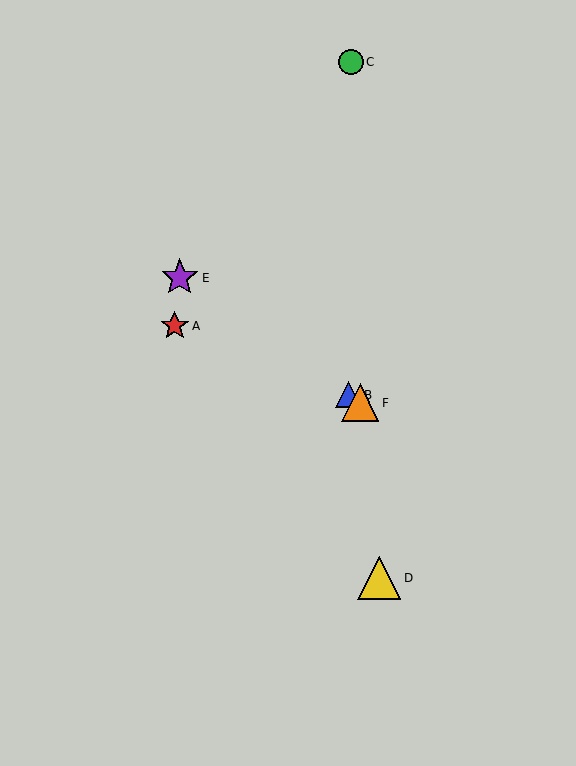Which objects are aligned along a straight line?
Objects B, E, F are aligned along a straight line.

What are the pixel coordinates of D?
Object D is at (379, 578).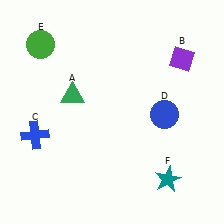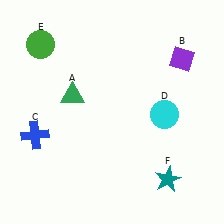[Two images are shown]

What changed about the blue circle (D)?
In Image 1, D is blue. In Image 2, it changed to cyan.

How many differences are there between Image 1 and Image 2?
There is 1 difference between the two images.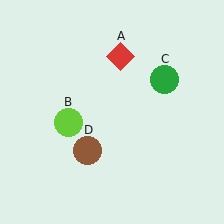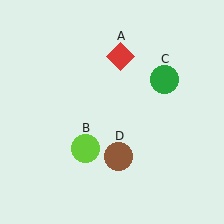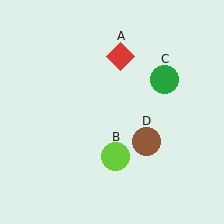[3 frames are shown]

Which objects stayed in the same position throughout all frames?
Red diamond (object A) and green circle (object C) remained stationary.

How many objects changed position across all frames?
2 objects changed position: lime circle (object B), brown circle (object D).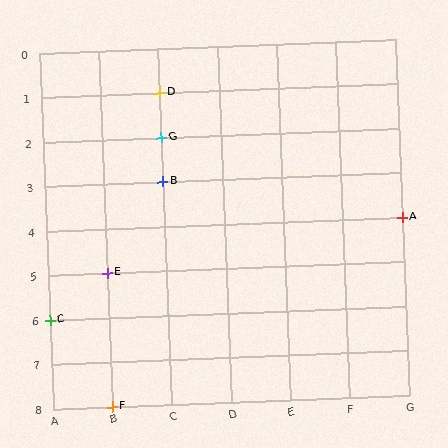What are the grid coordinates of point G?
Point G is at grid coordinates (C, 2).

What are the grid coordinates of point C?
Point C is at grid coordinates (A, 6).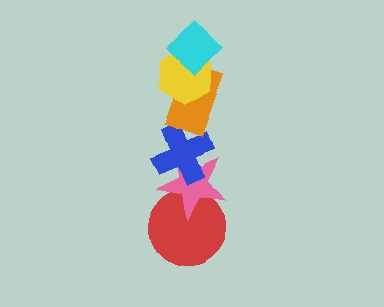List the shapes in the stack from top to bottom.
From top to bottom: the cyan diamond, the yellow hexagon, the orange rectangle, the blue cross, the pink star, the red circle.